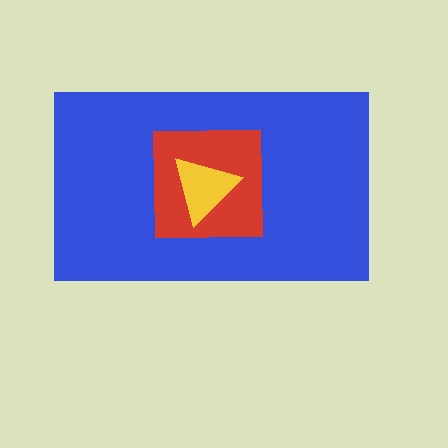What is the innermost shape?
The yellow triangle.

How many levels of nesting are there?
3.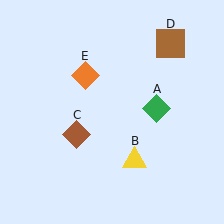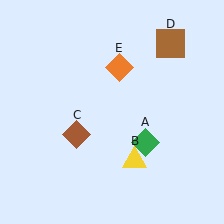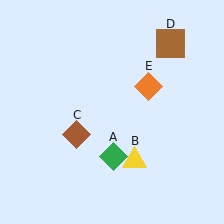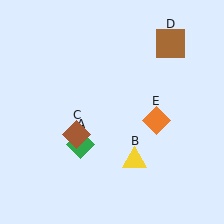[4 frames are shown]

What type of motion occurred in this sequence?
The green diamond (object A), orange diamond (object E) rotated clockwise around the center of the scene.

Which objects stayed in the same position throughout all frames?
Yellow triangle (object B) and brown diamond (object C) and brown square (object D) remained stationary.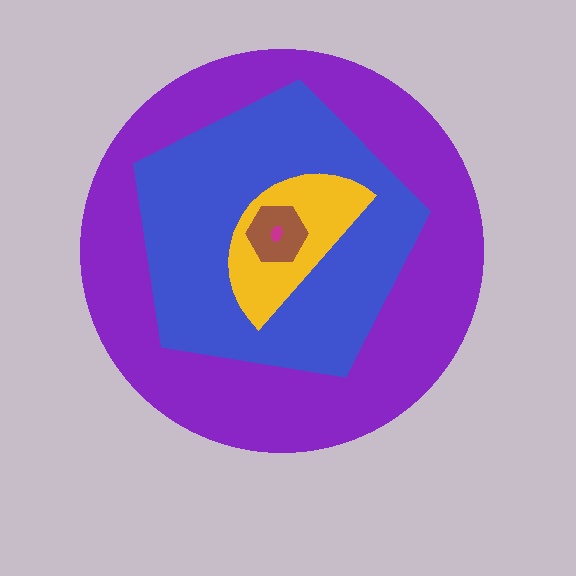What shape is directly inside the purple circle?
The blue pentagon.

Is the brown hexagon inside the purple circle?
Yes.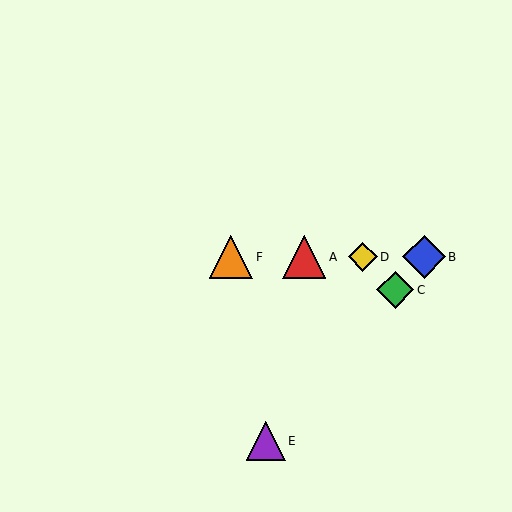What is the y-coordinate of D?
Object D is at y≈257.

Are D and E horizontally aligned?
No, D is at y≈257 and E is at y≈441.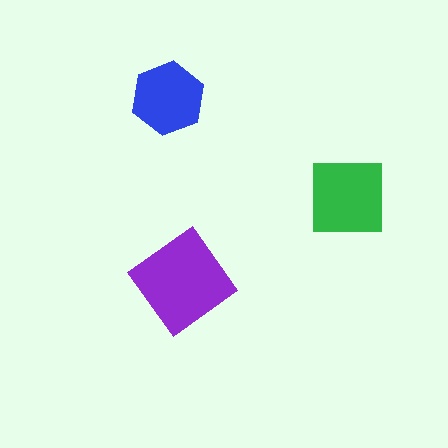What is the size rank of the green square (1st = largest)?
2nd.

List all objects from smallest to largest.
The blue hexagon, the green square, the purple diamond.